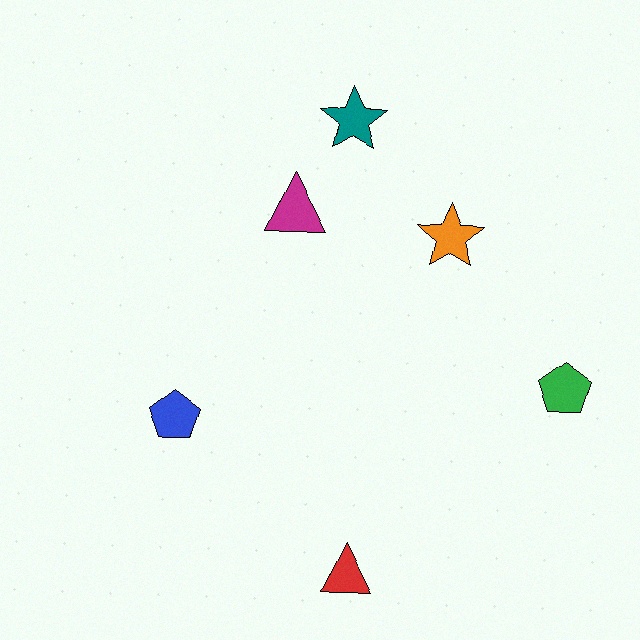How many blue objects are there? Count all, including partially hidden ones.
There is 1 blue object.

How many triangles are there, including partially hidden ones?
There are 2 triangles.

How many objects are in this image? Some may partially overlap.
There are 6 objects.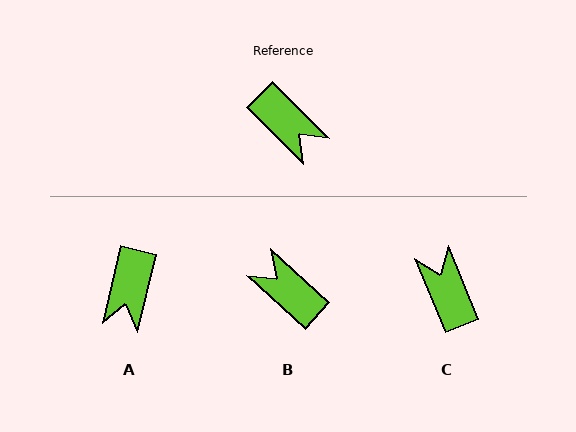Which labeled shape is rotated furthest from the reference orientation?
B, about 177 degrees away.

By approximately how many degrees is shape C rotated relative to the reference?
Approximately 157 degrees counter-clockwise.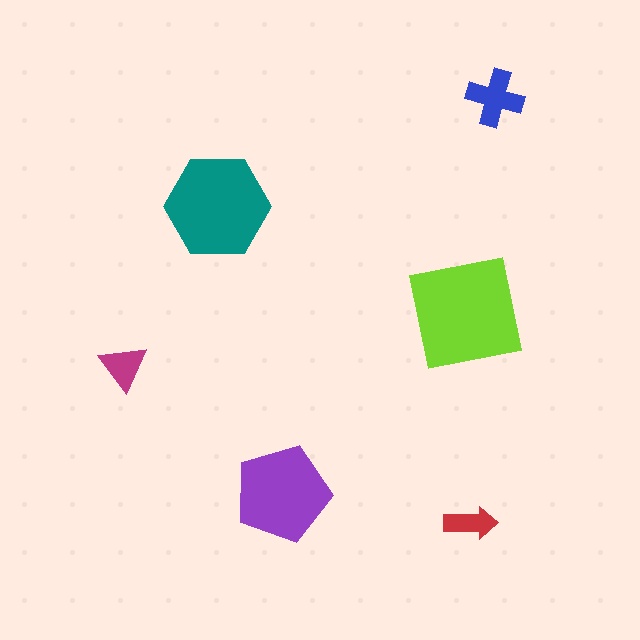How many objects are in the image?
There are 6 objects in the image.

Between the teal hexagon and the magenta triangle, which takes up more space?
The teal hexagon.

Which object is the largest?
The lime square.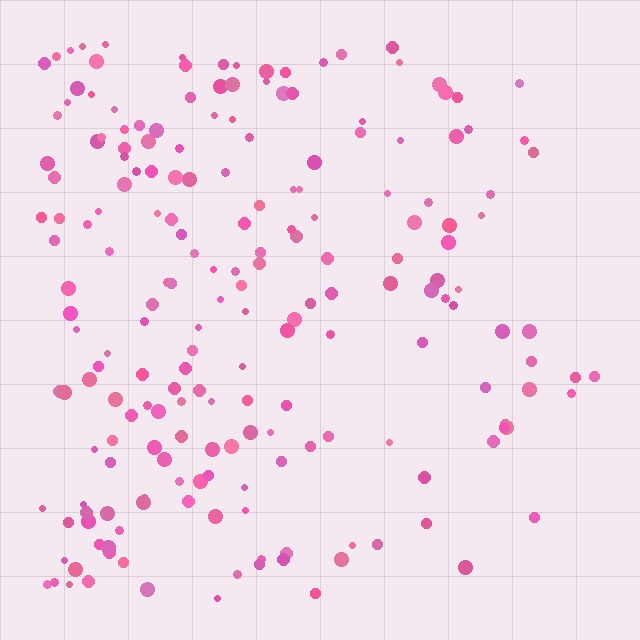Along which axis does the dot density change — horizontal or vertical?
Horizontal.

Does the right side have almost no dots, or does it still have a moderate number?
Still a moderate number, just noticeably fewer than the left.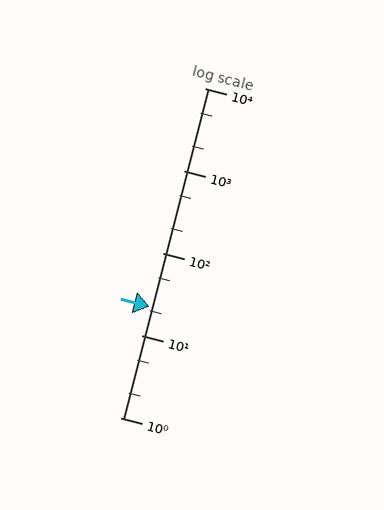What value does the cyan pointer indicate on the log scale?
The pointer indicates approximately 22.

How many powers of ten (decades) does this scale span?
The scale spans 4 decades, from 1 to 10000.